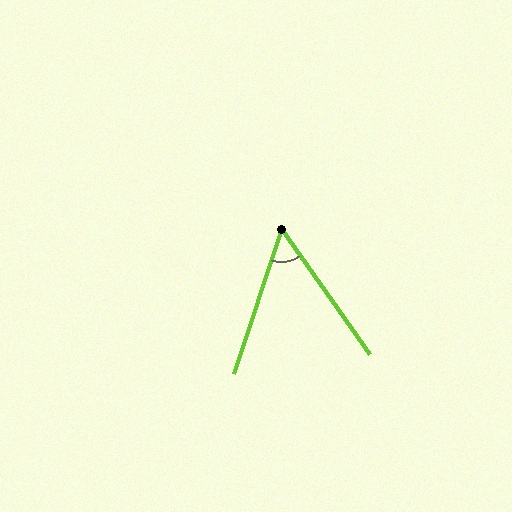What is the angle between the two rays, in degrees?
Approximately 53 degrees.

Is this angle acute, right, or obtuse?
It is acute.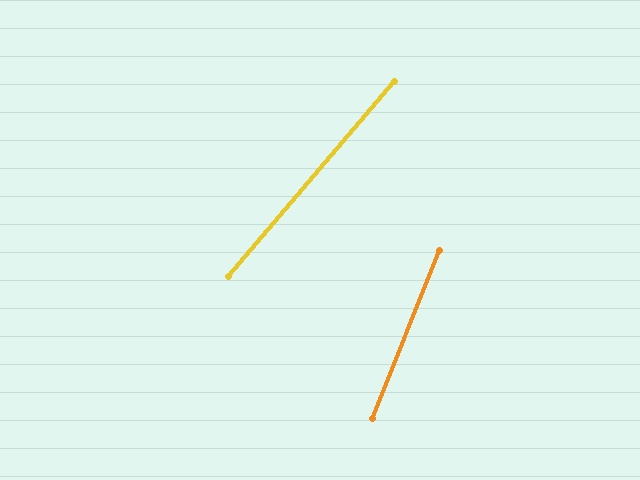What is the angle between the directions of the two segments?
Approximately 19 degrees.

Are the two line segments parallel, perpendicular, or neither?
Neither parallel nor perpendicular — they differ by about 19°.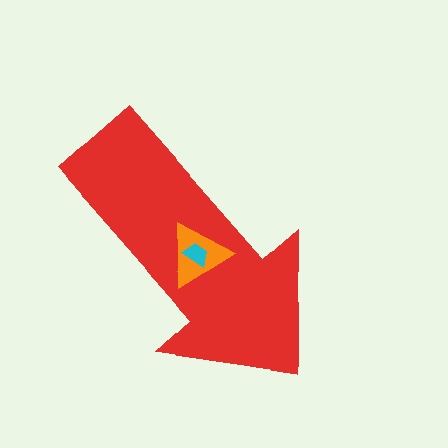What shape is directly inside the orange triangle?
The cyan trapezoid.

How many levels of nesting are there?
3.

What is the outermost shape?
The red arrow.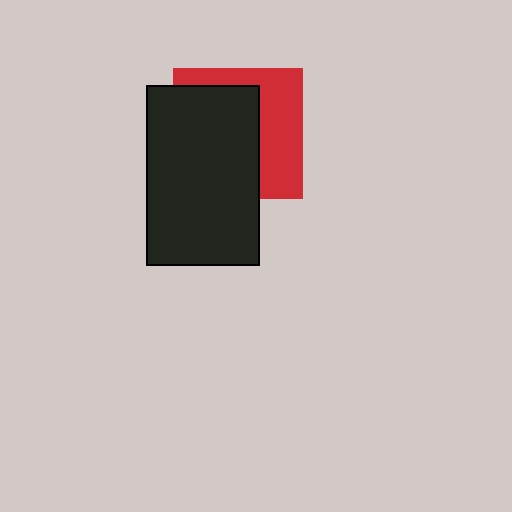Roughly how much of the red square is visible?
A small part of it is visible (roughly 43%).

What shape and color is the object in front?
The object in front is a black rectangle.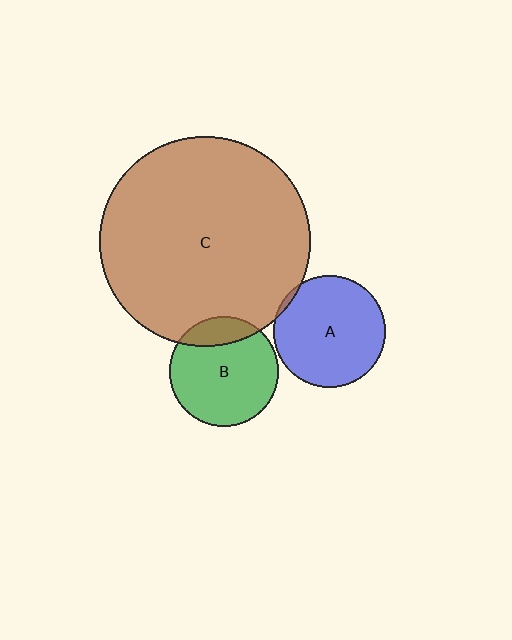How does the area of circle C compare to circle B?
Approximately 3.7 times.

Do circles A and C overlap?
Yes.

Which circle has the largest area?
Circle C (brown).